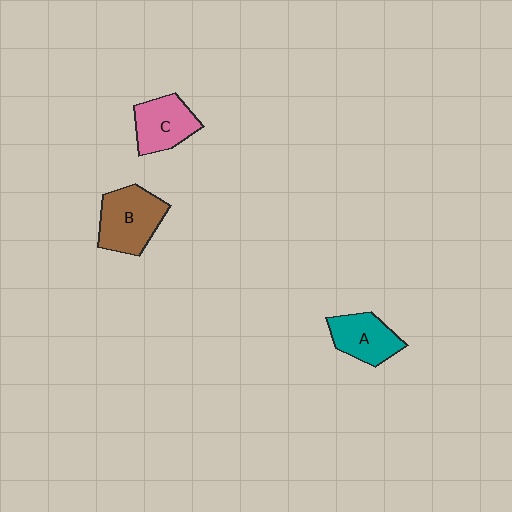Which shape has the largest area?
Shape B (brown).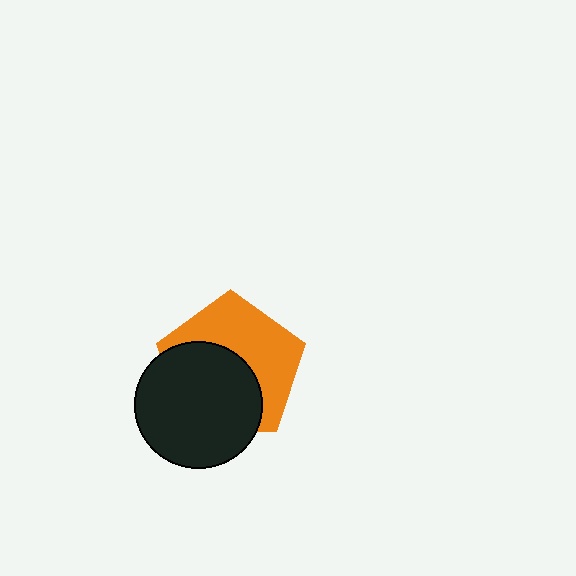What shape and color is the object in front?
The object in front is a black circle.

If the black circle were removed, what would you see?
You would see the complete orange pentagon.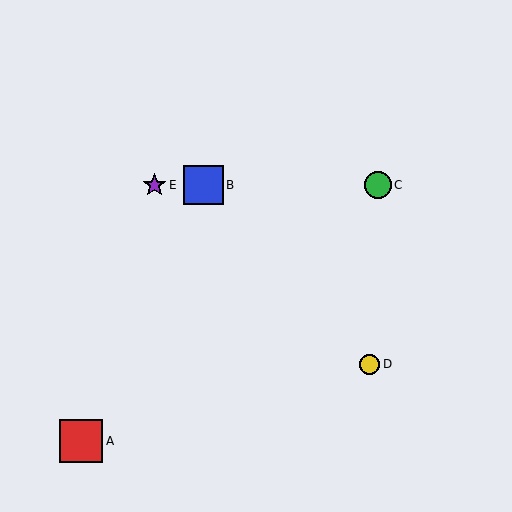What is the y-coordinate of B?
Object B is at y≈185.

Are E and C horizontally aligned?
Yes, both are at y≈185.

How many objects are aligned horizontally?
3 objects (B, C, E) are aligned horizontally.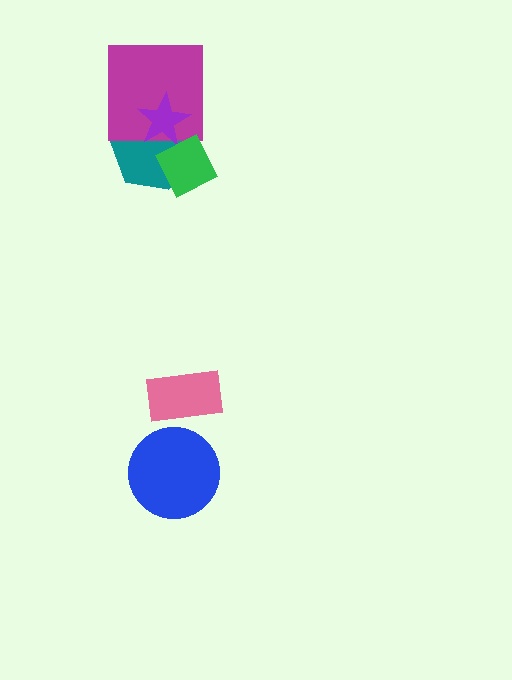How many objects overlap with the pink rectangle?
0 objects overlap with the pink rectangle.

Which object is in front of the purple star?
The green diamond is in front of the purple star.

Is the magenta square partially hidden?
Yes, it is partially covered by another shape.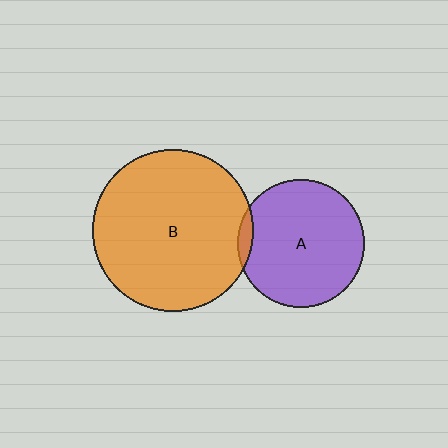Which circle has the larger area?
Circle B (orange).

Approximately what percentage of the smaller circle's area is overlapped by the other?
Approximately 5%.